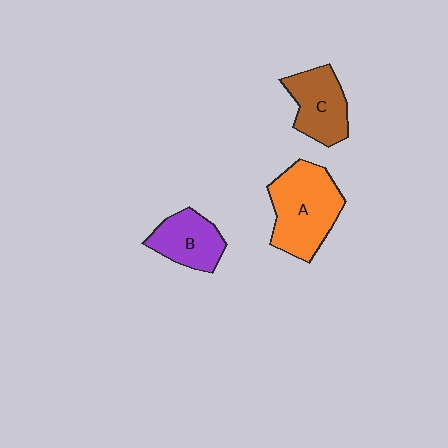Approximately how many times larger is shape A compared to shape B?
Approximately 1.6 times.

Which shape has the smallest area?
Shape B (purple).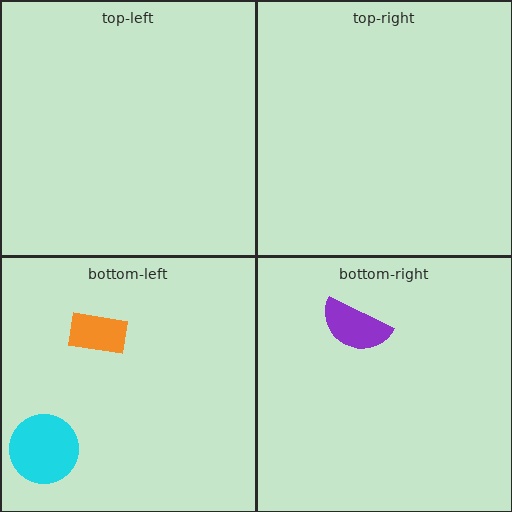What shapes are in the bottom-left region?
The cyan circle, the orange rectangle.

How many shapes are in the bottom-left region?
2.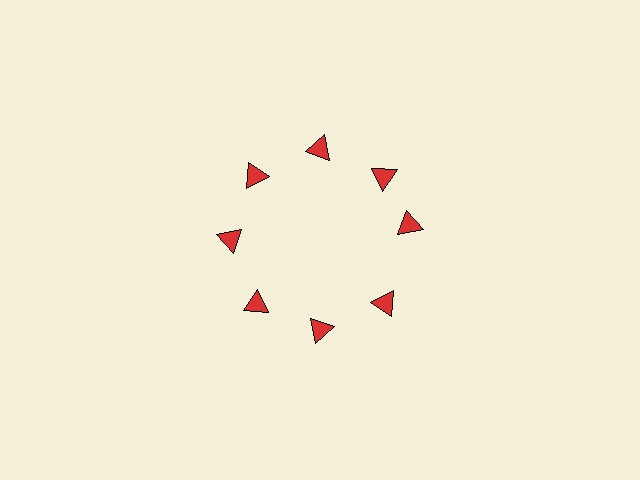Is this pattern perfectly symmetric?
No. The 8 red triangles are arranged in a ring, but one element near the 3 o'clock position is rotated out of alignment along the ring, breaking the 8-fold rotational symmetry.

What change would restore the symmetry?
The symmetry would be restored by rotating it back into even spacing with its neighbors so that all 8 triangles sit at equal angles and equal distance from the center.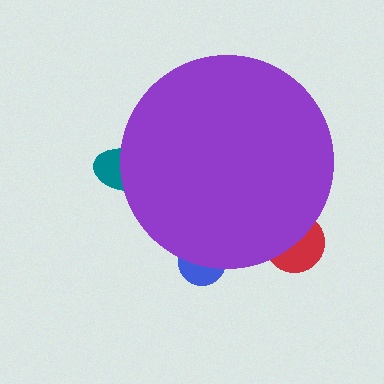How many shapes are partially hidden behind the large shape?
3 shapes are partially hidden.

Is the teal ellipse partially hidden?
Yes, the teal ellipse is partially hidden behind the purple circle.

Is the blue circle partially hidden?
Yes, the blue circle is partially hidden behind the purple circle.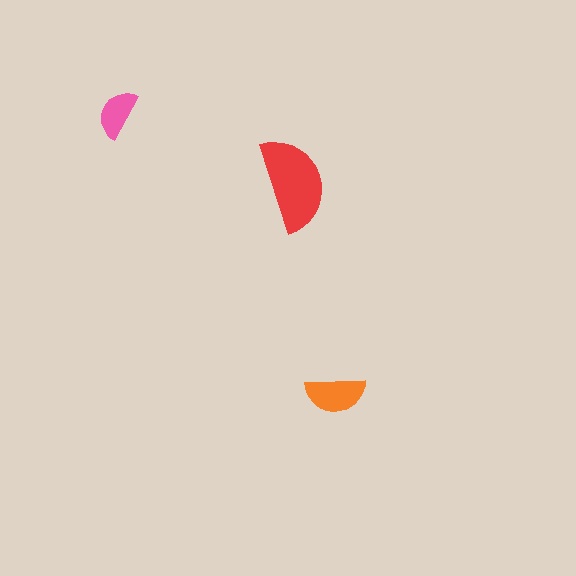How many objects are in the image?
There are 3 objects in the image.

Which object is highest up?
The pink semicircle is topmost.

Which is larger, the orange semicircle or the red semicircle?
The red one.